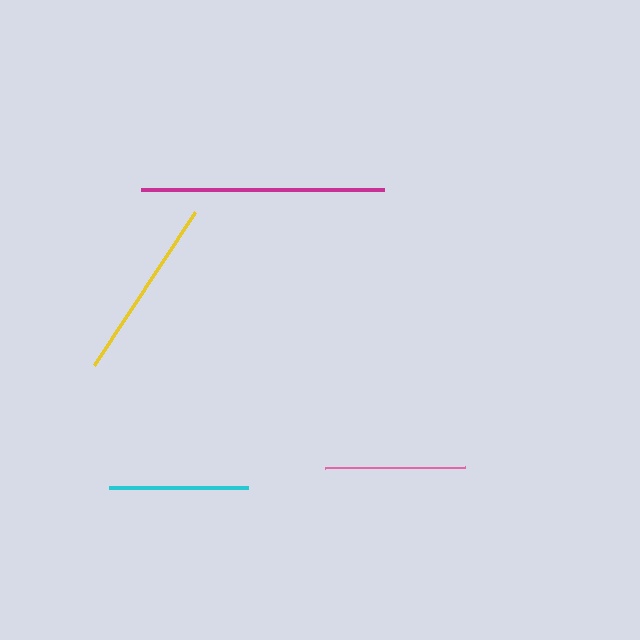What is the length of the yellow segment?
The yellow segment is approximately 183 pixels long.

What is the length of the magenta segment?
The magenta segment is approximately 243 pixels long.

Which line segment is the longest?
The magenta line is the longest at approximately 243 pixels.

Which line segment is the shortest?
The cyan line is the shortest at approximately 139 pixels.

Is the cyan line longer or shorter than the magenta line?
The magenta line is longer than the cyan line.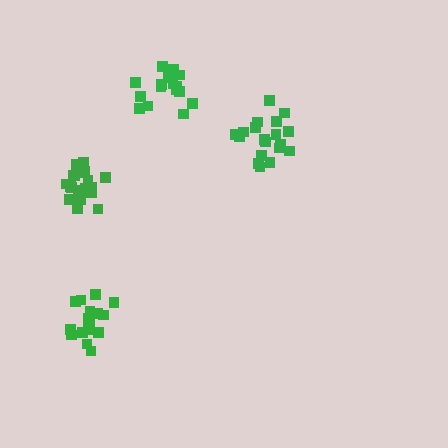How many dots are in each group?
Group 1: 17 dots, Group 2: 17 dots, Group 3: 20 dots, Group 4: 19 dots (73 total).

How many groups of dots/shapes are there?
There are 4 groups.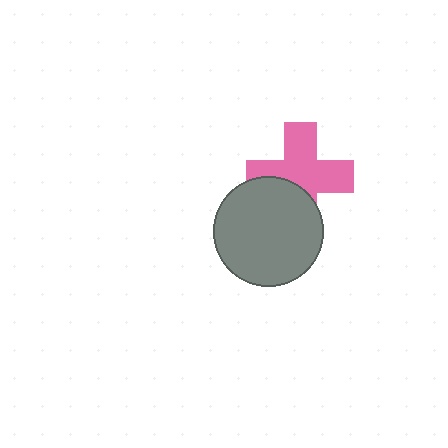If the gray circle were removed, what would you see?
You would see the complete pink cross.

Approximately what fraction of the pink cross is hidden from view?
Roughly 33% of the pink cross is hidden behind the gray circle.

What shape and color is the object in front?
The object in front is a gray circle.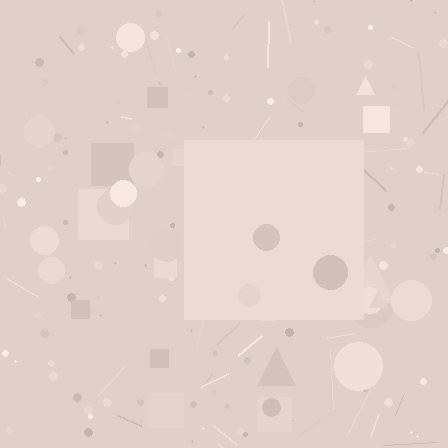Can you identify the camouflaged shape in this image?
The camouflaged shape is a square.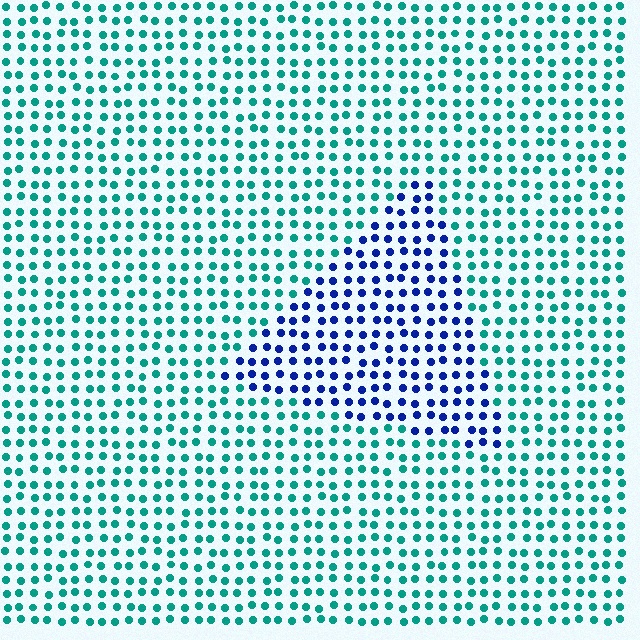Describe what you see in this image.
The image is filled with small teal elements in a uniform arrangement. A triangle-shaped region is visible where the elements are tinted to a slightly different hue, forming a subtle color boundary.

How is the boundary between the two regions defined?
The boundary is defined purely by a slight shift in hue (about 60 degrees). Spacing, size, and orientation are identical on both sides.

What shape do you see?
I see a triangle.